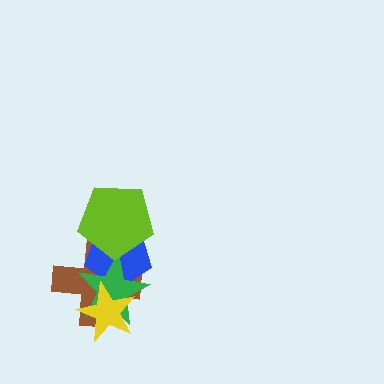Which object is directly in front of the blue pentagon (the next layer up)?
The green star is directly in front of the blue pentagon.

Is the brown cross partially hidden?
Yes, it is partially covered by another shape.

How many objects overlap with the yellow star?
3 objects overlap with the yellow star.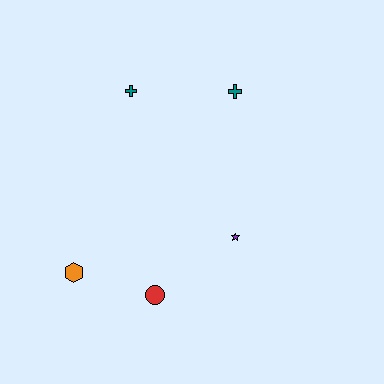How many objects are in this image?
There are 5 objects.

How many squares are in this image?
There are no squares.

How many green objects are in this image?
There are no green objects.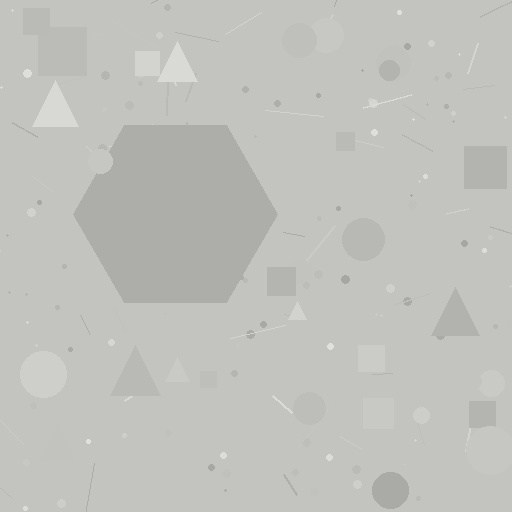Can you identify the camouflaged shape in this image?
The camouflaged shape is a hexagon.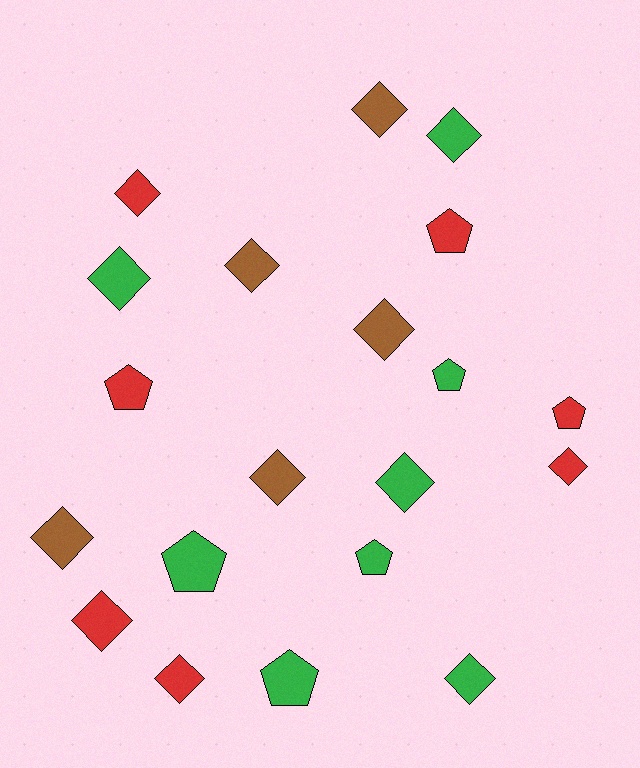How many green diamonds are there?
There are 4 green diamonds.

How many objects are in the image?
There are 20 objects.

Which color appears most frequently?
Green, with 8 objects.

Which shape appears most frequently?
Diamond, with 13 objects.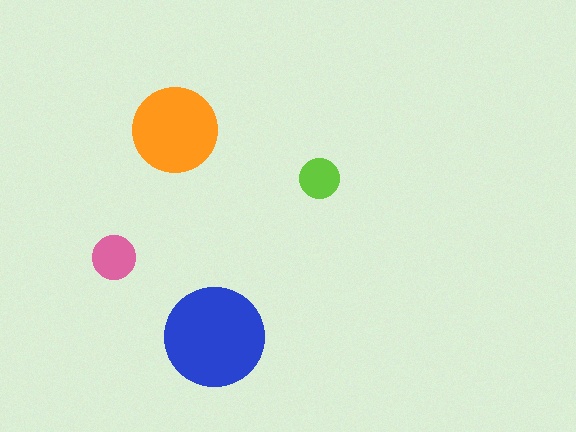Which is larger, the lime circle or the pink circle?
The pink one.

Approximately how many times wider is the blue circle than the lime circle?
About 2.5 times wider.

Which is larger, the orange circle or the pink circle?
The orange one.